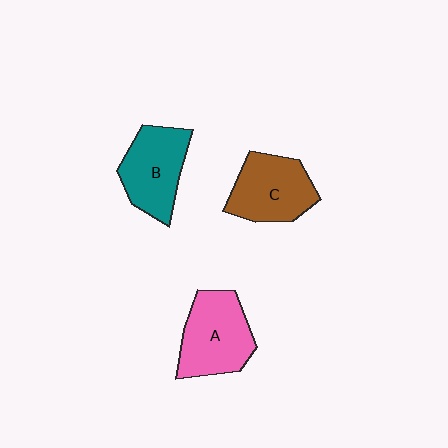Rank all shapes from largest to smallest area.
From largest to smallest: A (pink), C (brown), B (teal).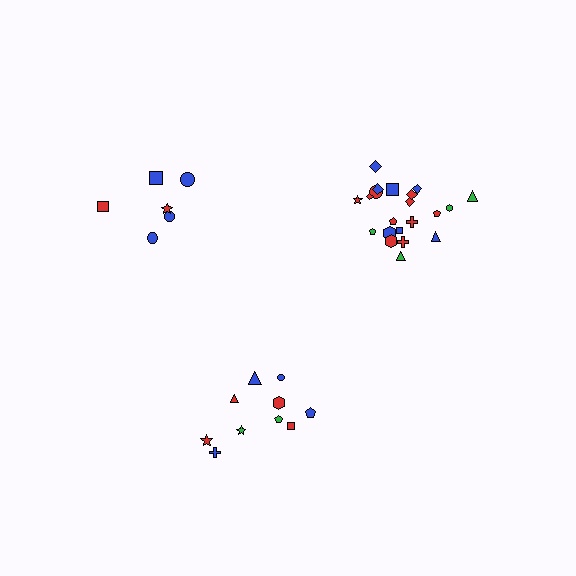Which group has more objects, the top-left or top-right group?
The top-right group.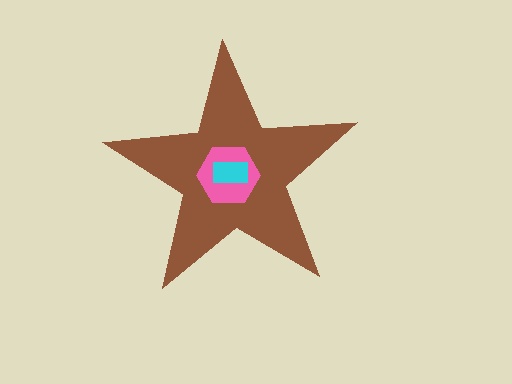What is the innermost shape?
The cyan rectangle.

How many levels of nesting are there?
3.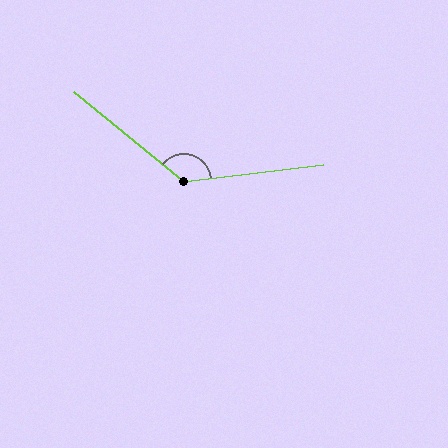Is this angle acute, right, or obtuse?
It is obtuse.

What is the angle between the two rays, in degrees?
Approximately 134 degrees.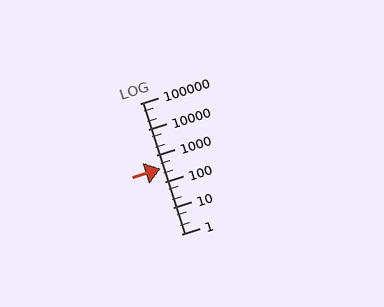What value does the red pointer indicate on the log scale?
The pointer indicates approximately 320.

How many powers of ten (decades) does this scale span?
The scale spans 5 decades, from 1 to 100000.